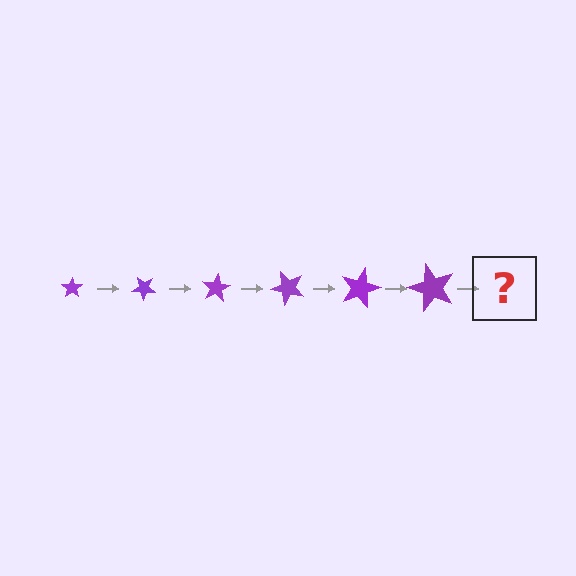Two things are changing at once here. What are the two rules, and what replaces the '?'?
The two rules are that the star grows larger each step and it rotates 40 degrees each step. The '?' should be a star, larger than the previous one and rotated 240 degrees from the start.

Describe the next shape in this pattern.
It should be a star, larger than the previous one and rotated 240 degrees from the start.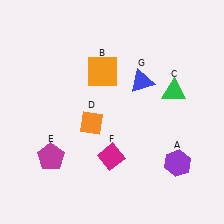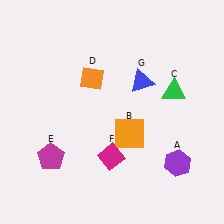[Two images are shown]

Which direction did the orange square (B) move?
The orange square (B) moved down.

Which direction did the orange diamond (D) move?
The orange diamond (D) moved up.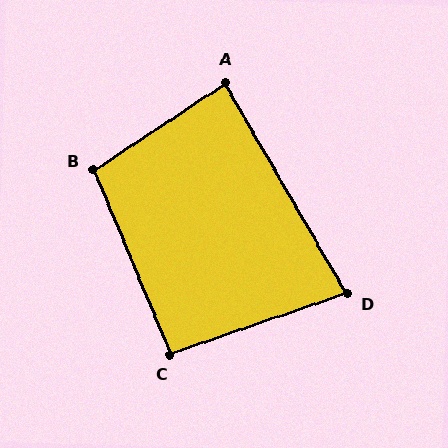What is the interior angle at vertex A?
Approximately 86 degrees (approximately right).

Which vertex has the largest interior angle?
B, at approximately 101 degrees.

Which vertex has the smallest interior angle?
D, at approximately 79 degrees.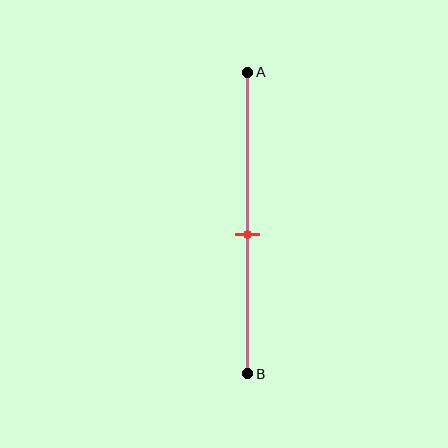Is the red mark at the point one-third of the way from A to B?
No, the mark is at about 55% from A, not at the 33% one-third point.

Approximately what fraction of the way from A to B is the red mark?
The red mark is approximately 55% of the way from A to B.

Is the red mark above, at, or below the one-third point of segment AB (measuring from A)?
The red mark is below the one-third point of segment AB.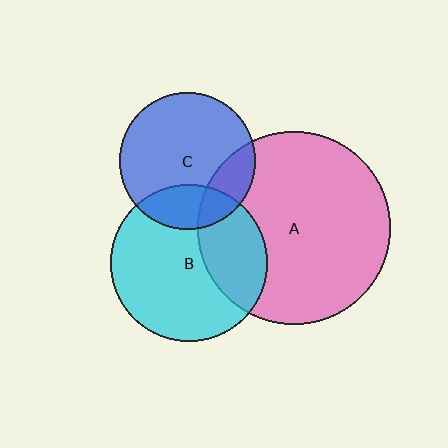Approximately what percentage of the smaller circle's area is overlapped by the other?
Approximately 20%.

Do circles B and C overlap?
Yes.